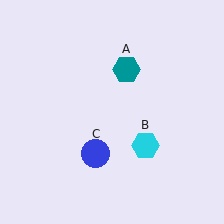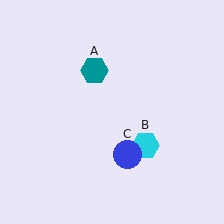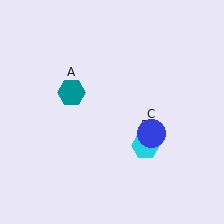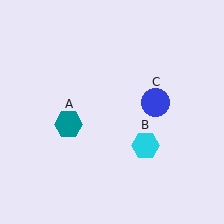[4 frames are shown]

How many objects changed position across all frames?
2 objects changed position: teal hexagon (object A), blue circle (object C).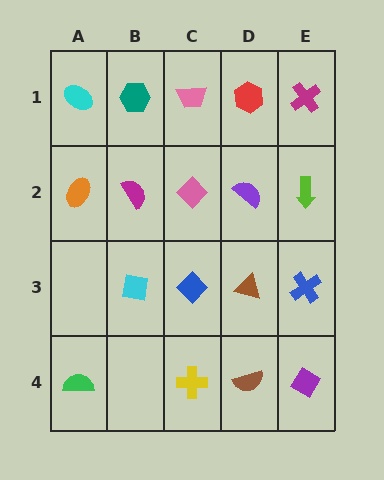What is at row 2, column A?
An orange ellipse.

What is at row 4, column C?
A yellow cross.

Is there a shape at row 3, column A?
No, that cell is empty.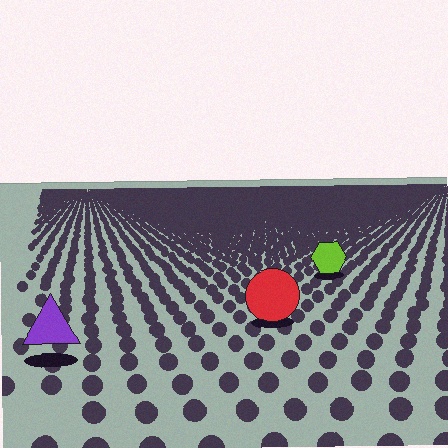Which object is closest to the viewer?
The purple triangle is closest. The texture marks near it are larger and more spread out.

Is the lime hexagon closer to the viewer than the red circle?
No. The red circle is closer — you can tell from the texture gradient: the ground texture is coarser near it.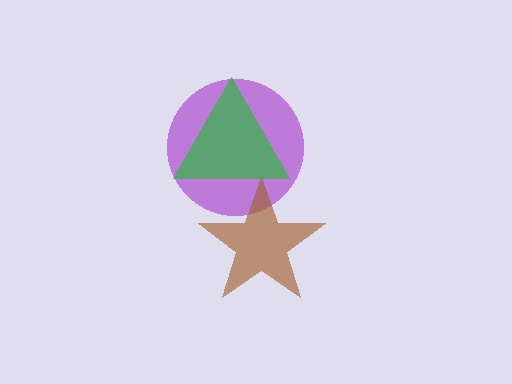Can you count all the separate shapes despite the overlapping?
Yes, there are 3 separate shapes.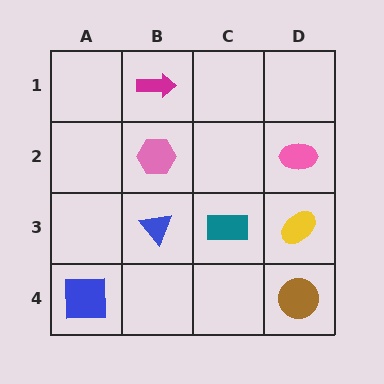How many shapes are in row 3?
3 shapes.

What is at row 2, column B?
A pink hexagon.